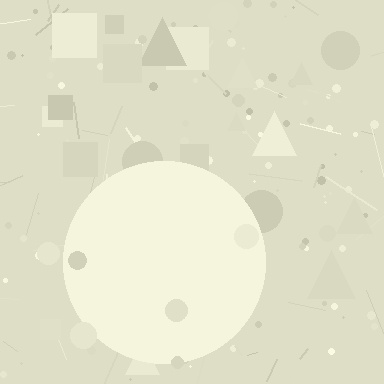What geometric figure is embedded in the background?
A circle is embedded in the background.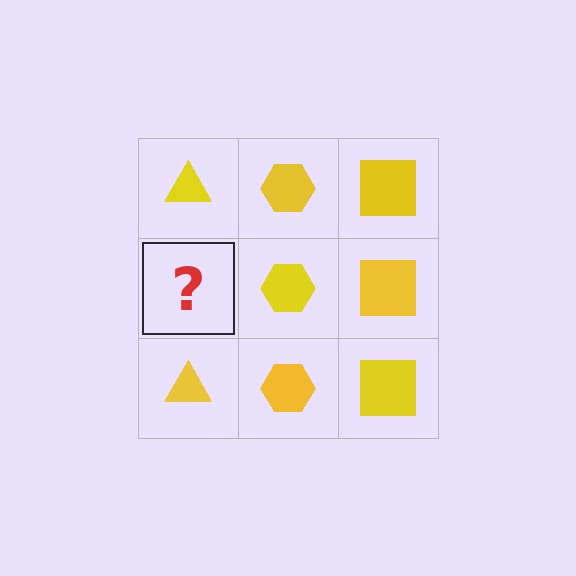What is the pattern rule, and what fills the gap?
The rule is that each column has a consistent shape. The gap should be filled with a yellow triangle.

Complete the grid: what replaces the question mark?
The question mark should be replaced with a yellow triangle.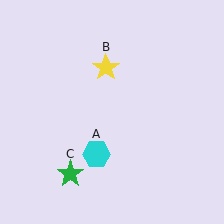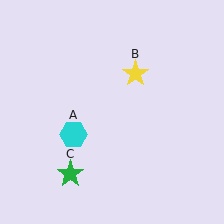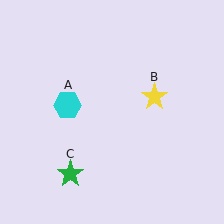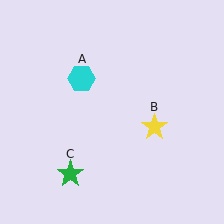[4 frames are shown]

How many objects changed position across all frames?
2 objects changed position: cyan hexagon (object A), yellow star (object B).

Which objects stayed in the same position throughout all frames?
Green star (object C) remained stationary.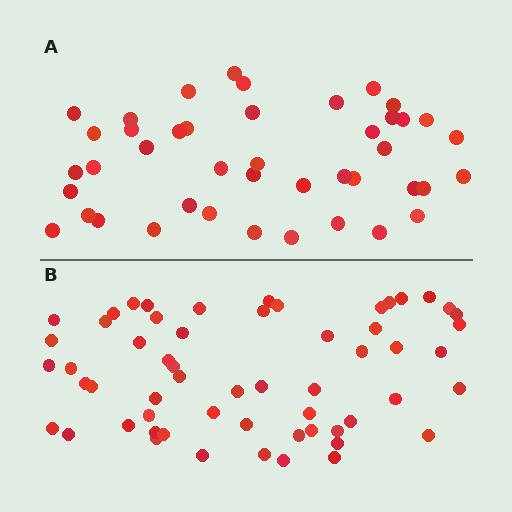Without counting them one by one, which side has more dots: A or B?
Region B (the bottom region) has more dots.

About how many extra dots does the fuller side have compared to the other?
Region B has approximately 15 more dots than region A.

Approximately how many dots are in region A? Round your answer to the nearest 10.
About 40 dots. (The exact count is 43, which rounds to 40.)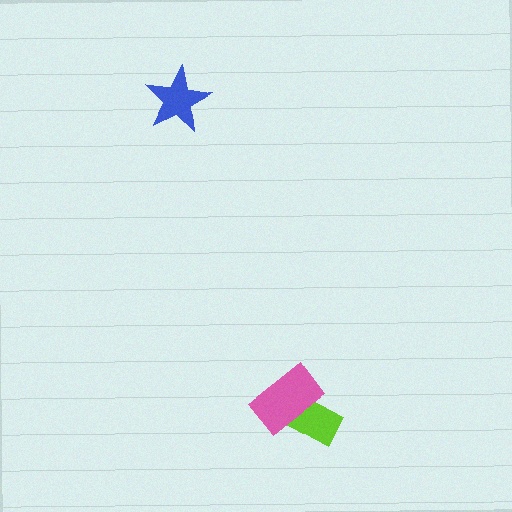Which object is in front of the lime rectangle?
The pink rectangle is in front of the lime rectangle.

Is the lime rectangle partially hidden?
Yes, it is partially covered by another shape.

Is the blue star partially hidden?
No, no other shape covers it.